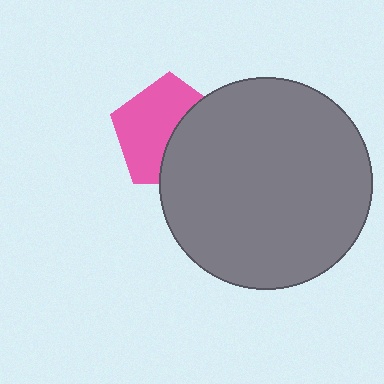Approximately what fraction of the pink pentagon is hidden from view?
Roughly 42% of the pink pentagon is hidden behind the gray circle.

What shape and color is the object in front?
The object in front is a gray circle.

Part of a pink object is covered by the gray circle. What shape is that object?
It is a pentagon.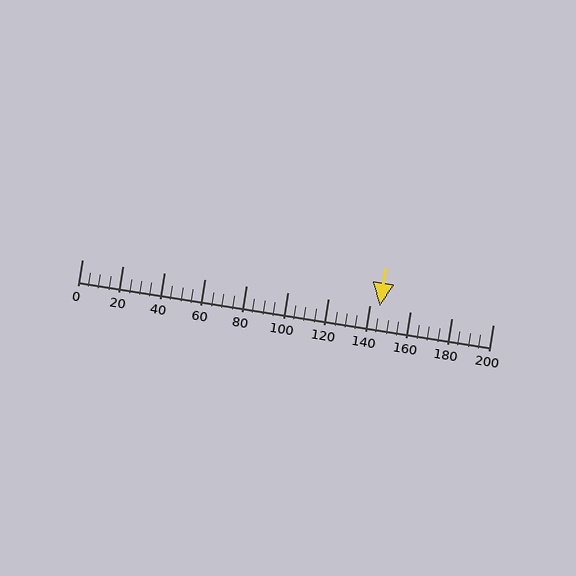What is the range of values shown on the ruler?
The ruler shows values from 0 to 200.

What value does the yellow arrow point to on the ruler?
The yellow arrow points to approximately 145.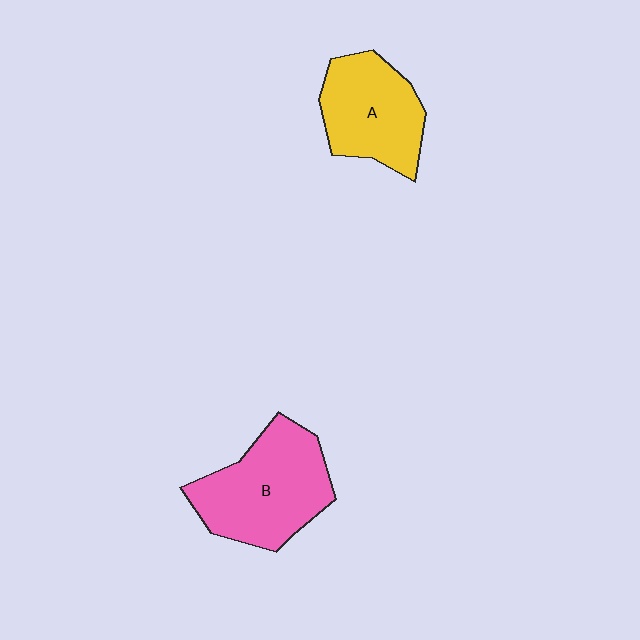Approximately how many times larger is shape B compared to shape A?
Approximately 1.3 times.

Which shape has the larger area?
Shape B (pink).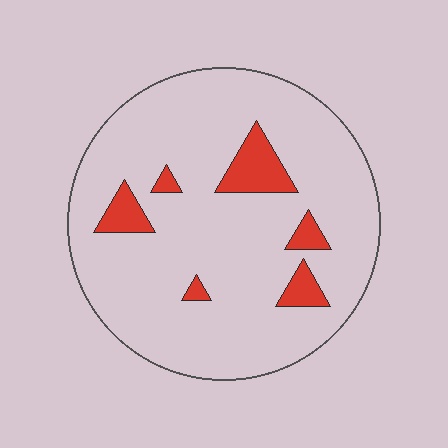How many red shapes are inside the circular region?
6.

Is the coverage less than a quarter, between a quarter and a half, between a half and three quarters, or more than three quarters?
Less than a quarter.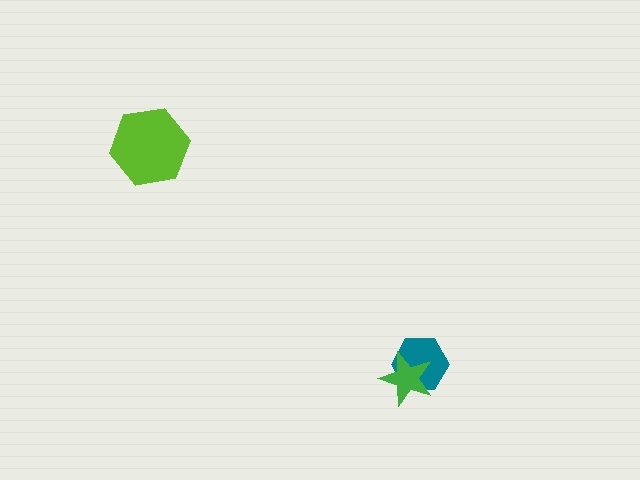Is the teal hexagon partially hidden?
Yes, it is partially covered by another shape.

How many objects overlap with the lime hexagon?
0 objects overlap with the lime hexagon.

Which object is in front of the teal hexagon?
The green star is in front of the teal hexagon.